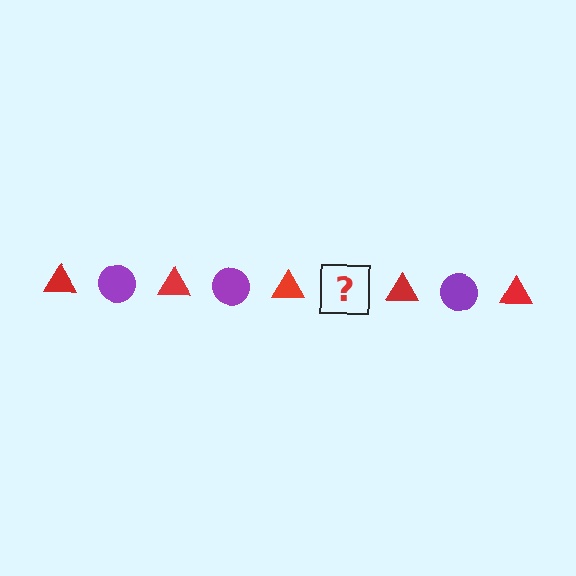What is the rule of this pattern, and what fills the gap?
The rule is that the pattern alternates between red triangle and purple circle. The gap should be filled with a purple circle.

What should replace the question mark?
The question mark should be replaced with a purple circle.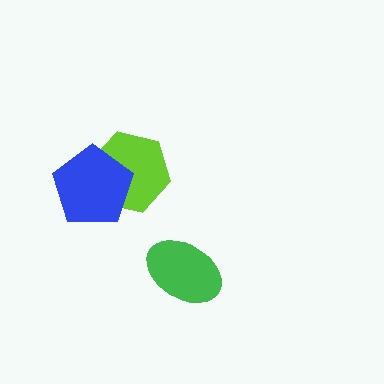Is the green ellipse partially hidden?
No, no other shape covers it.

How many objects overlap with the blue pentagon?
1 object overlaps with the blue pentagon.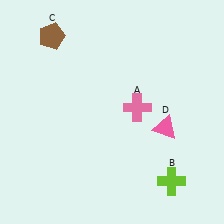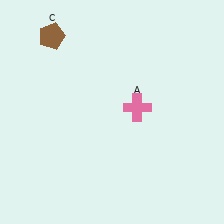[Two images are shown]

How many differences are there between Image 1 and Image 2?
There are 2 differences between the two images.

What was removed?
The pink triangle (D), the lime cross (B) were removed in Image 2.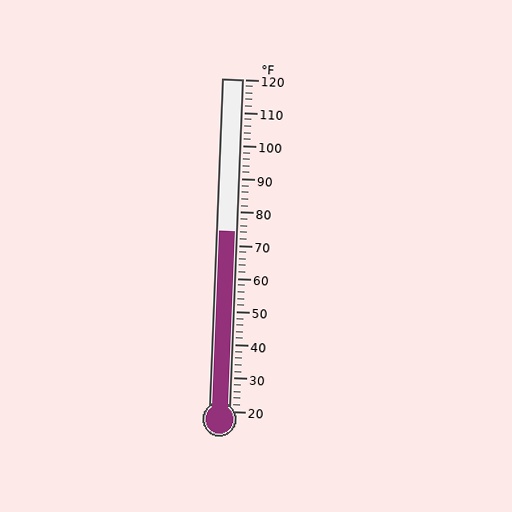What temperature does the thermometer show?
The thermometer shows approximately 74°F.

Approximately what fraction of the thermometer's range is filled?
The thermometer is filled to approximately 55% of its range.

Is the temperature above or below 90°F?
The temperature is below 90°F.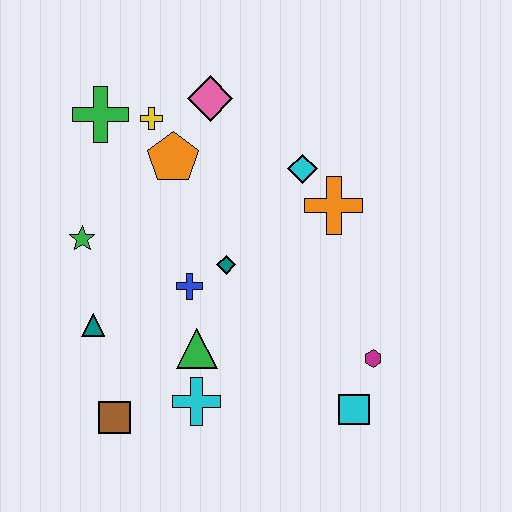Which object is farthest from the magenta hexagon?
The green cross is farthest from the magenta hexagon.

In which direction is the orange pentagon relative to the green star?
The orange pentagon is to the right of the green star.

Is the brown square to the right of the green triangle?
No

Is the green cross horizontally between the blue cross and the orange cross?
No